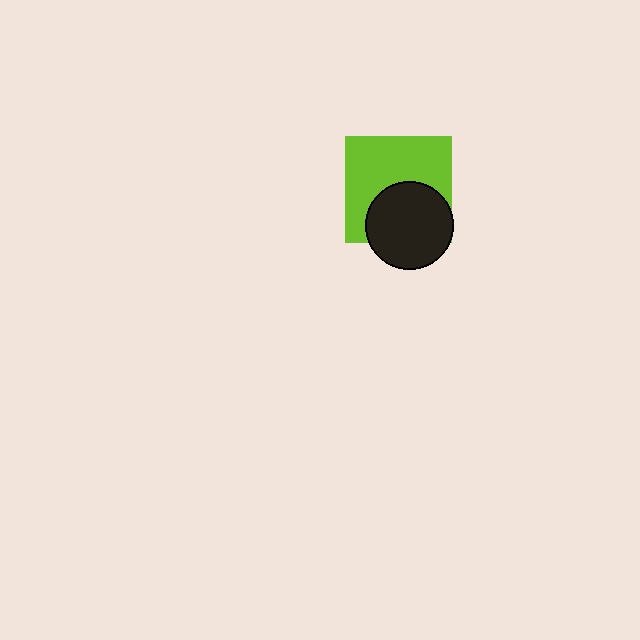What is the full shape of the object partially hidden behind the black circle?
The partially hidden object is a lime square.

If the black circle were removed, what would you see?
You would see the complete lime square.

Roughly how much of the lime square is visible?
About half of it is visible (roughly 60%).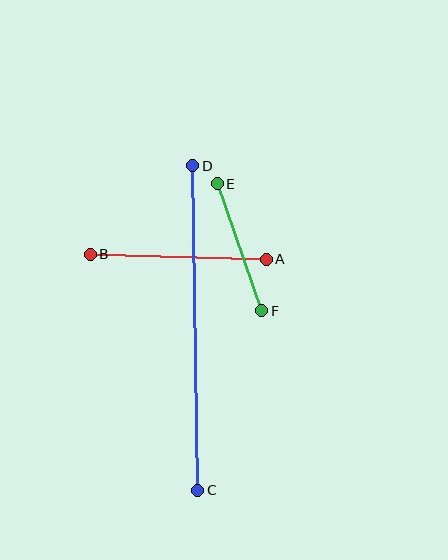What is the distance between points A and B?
The distance is approximately 176 pixels.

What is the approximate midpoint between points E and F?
The midpoint is at approximately (239, 247) pixels.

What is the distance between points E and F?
The distance is approximately 135 pixels.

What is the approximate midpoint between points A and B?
The midpoint is at approximately (178, 257) pixels.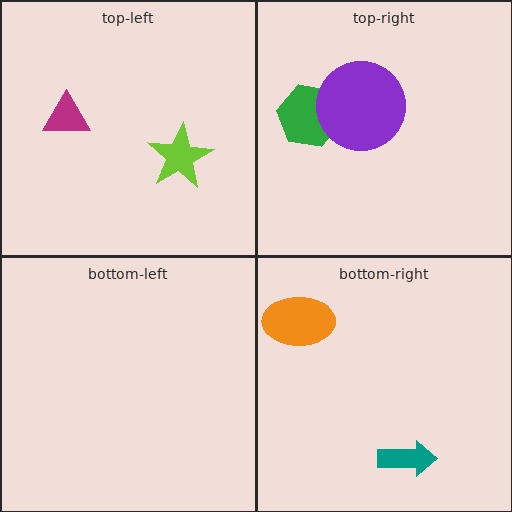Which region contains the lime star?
The top-left region.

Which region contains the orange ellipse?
The bottom-right region.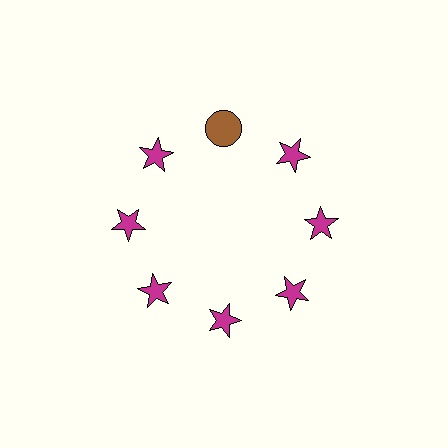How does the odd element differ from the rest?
It differs in both color (brown instead of magenta) and shape (circle instead of star).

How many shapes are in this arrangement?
There are 8 shapes arranged in a ring pattern.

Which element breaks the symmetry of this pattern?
The brown circle at roughly the 12 o'clock position breaks the symmetry. All other shapes are magenta stars.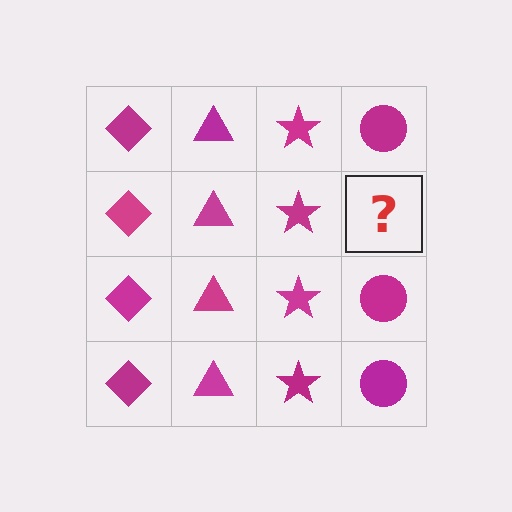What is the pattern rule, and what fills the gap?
The rule is that each column has a consistent shape. The gap should be filled with a magenta circle.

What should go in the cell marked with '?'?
The missing cell should contain a magenta circle.